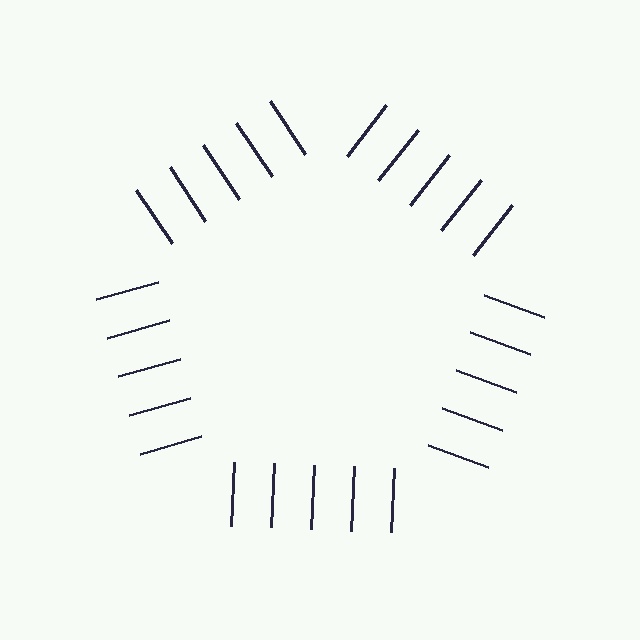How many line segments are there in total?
25 — 5 along each of the 5 edges.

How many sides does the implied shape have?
5 sides — the line-ends trace a pentagon.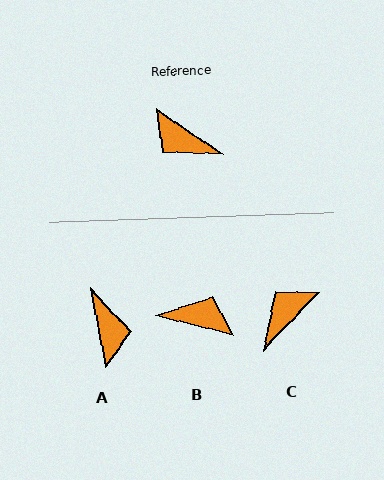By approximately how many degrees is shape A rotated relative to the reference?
Approximately 136 degrees counter-clockwise.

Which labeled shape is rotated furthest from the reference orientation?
B, about 160 degrees away.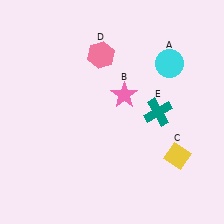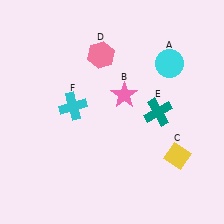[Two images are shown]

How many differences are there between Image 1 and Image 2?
There is 1 difference between the two images.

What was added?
A cyan cross (F) was added in Image 2.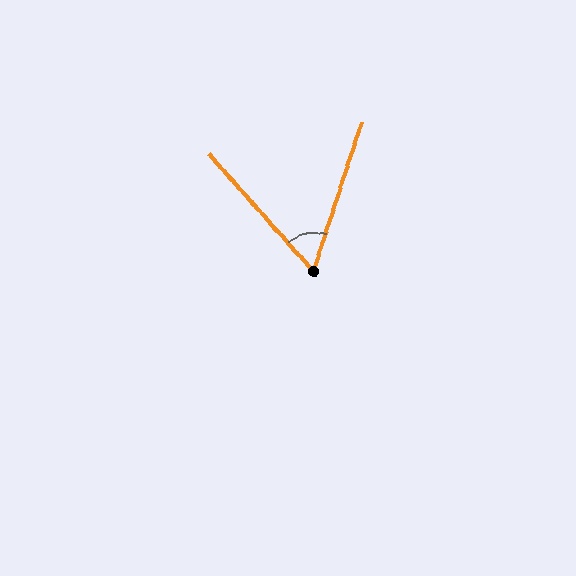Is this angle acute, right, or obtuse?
It is acute.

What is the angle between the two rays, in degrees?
Approximately 59 degrees.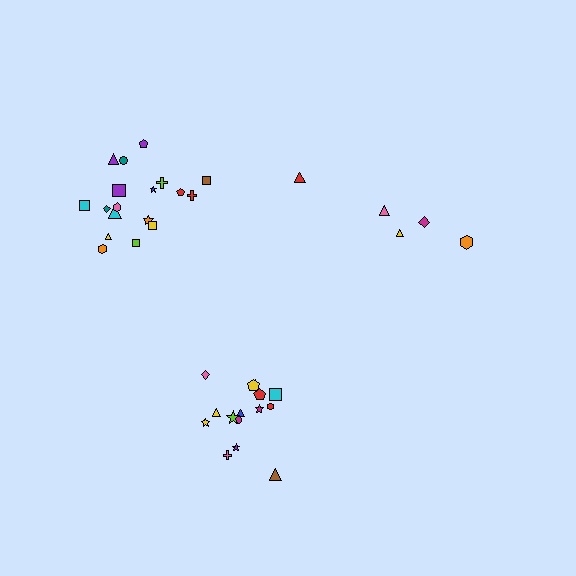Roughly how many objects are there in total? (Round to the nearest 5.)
Roughly 40 objects in total.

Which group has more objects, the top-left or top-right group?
The top-left group.